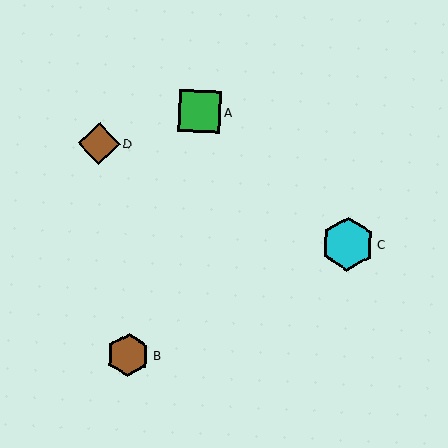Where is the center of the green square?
The center of the green square is at (200, 111).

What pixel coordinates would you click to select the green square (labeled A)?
Click at (200, 111) to select the green square A.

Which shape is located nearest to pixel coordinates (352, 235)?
The cyan hexagon (labeled C) at (348, 244) is nearest to that location.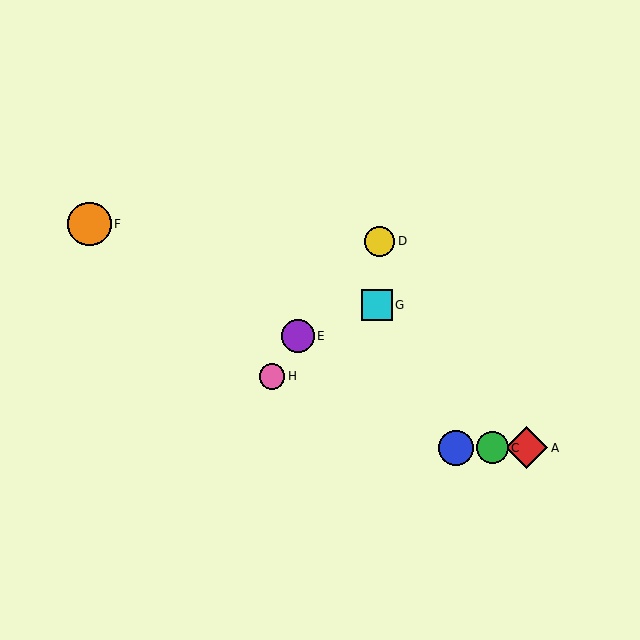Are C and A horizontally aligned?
Yes, both are at y≈448.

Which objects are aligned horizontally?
Objects A, B, C are aligned horizontally.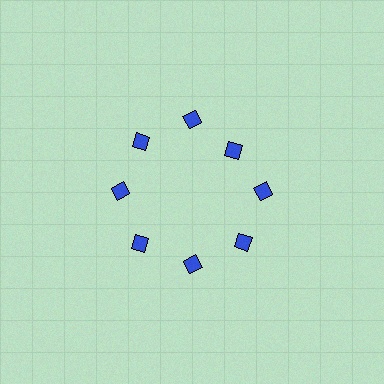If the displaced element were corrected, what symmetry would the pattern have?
It would have 8-fold rotational symmetry — the pattern would map onto itself every 45 degrees.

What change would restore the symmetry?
The symmetry would be restored by moving it outward, back onto the ring so that all 8 diamonds sit at equal angles and equal distance from the center.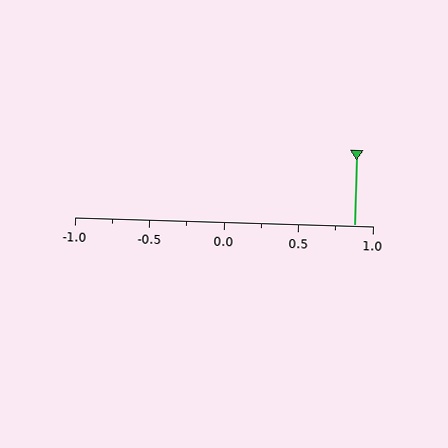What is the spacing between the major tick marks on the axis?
The major ticks are spaced 0.5 apart.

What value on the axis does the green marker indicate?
The marker indicates approximately 0.88.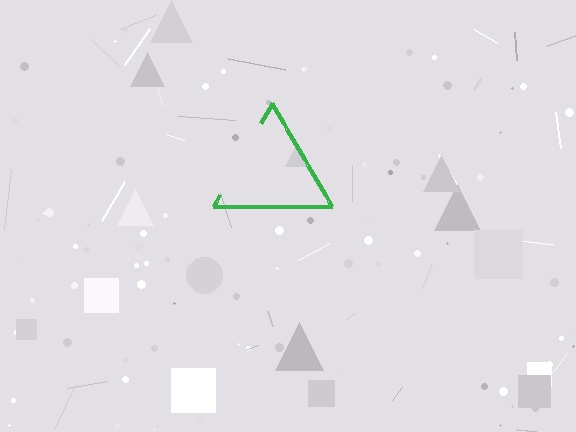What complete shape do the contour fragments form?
The contour fragments form a triangle.